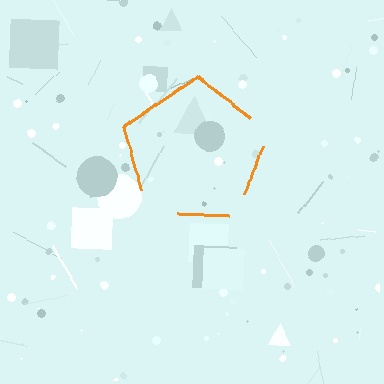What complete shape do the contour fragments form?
The contour fragments form a pentagon.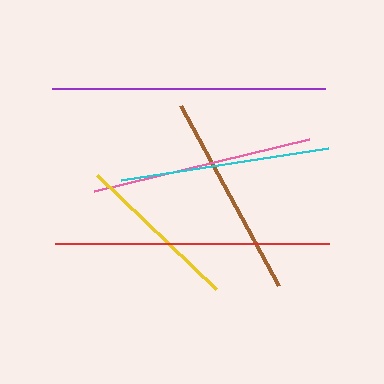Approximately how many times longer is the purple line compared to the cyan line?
The purple line is approximately 1.3 times the length of the cyan line.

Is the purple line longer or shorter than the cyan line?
The purple line is longer than the cyan line.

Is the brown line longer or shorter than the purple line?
The purple line is longer than the brown line.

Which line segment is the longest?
The red line is the longest at approximately 274 pixels.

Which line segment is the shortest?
The yellow line is the shortest at approximately 165 pixels.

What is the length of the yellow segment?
The yellow segment is approximately 165 pixels long.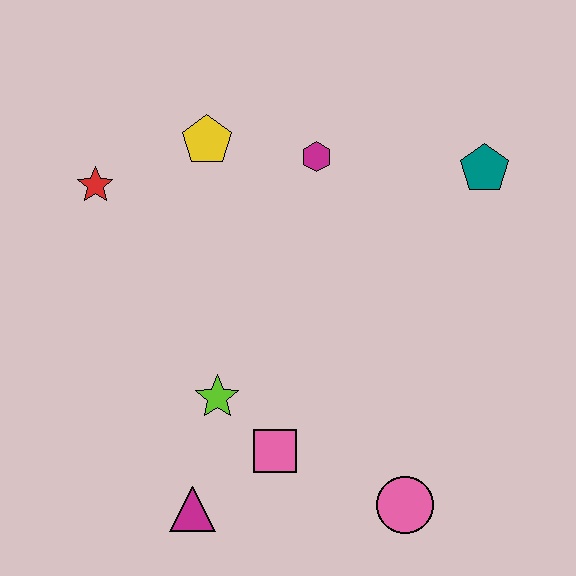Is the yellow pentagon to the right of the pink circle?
No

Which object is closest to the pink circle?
The pink square is closest to the pink circle.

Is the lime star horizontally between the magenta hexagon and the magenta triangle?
Yes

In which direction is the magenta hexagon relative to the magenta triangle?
The magenta hexagon is above the magenta triangle.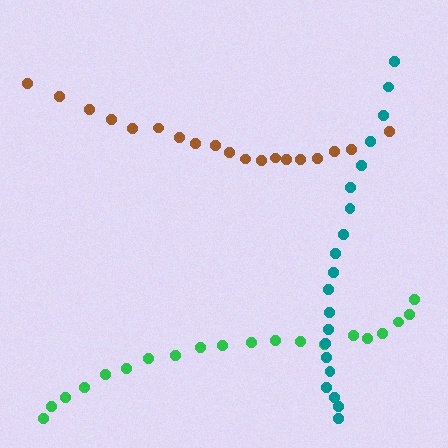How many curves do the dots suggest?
There are 3 distinct paths.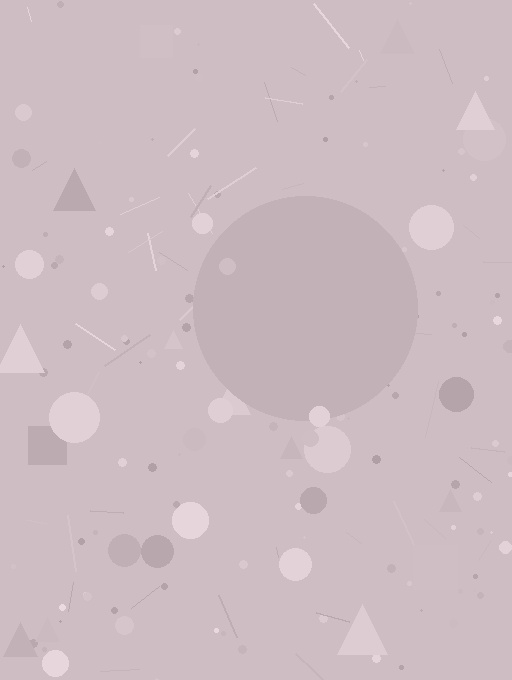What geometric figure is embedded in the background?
A circle is embedded in the background.